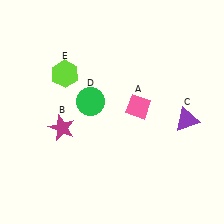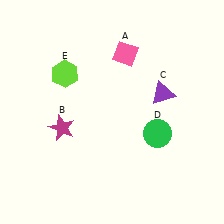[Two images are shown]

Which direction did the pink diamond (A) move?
The pink diamond (A) moved up.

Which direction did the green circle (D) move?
The green circle (D) moved right.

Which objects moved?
The objects that moved are: the pink diamond (A), the purple triangle (C), the green circle (D).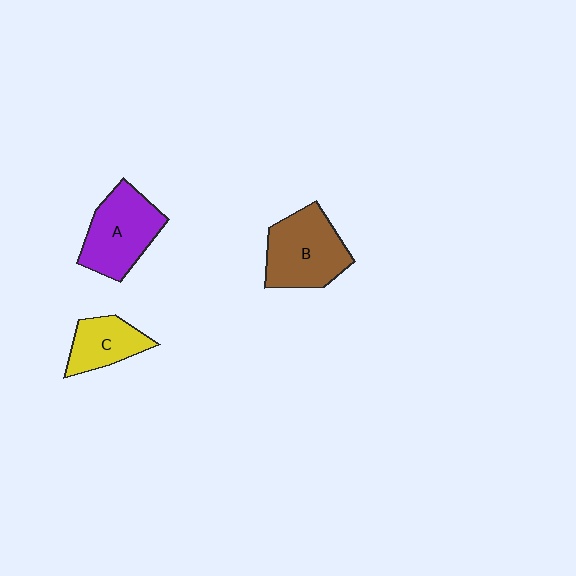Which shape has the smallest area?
Shape C (yellow).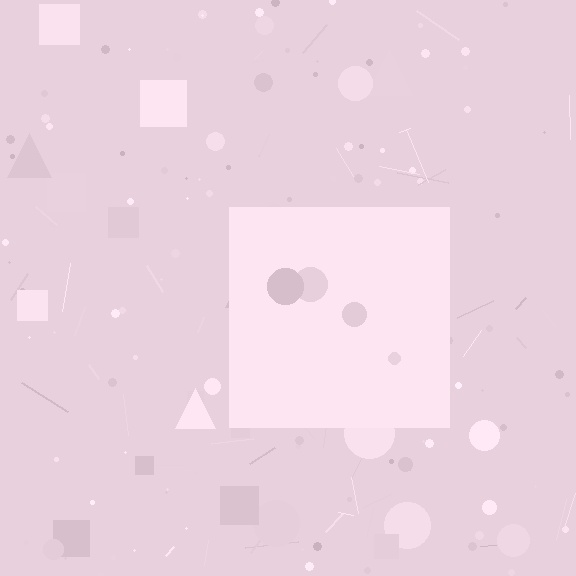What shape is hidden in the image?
A square is hidden in the image.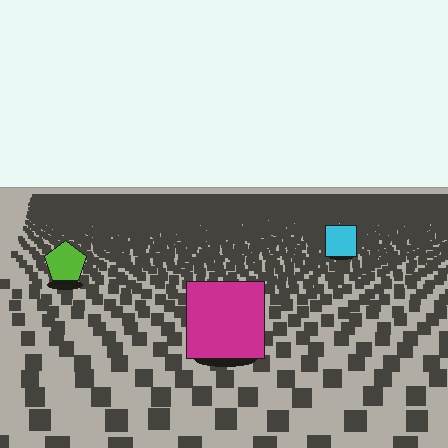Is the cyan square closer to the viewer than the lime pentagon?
No. The lime pentagon is closer — you can tell from the texture gradient: the ground texture is coarser near it.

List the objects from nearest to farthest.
From nearest to farthest: the magenta square, the lime pentagon, the cyan square.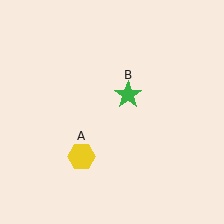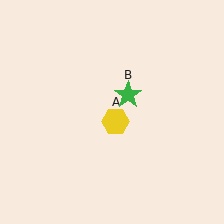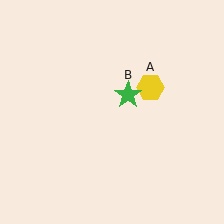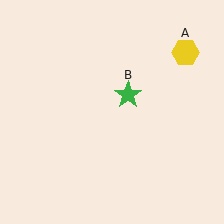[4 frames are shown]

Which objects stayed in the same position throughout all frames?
Green star (object B) remained stationary.